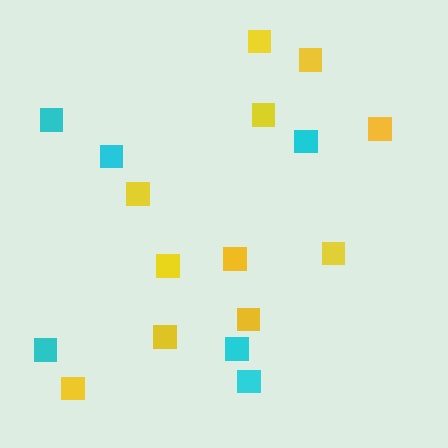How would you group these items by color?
There are 2 groups: one group of yellow squares (11) and one group of cyan squares (6).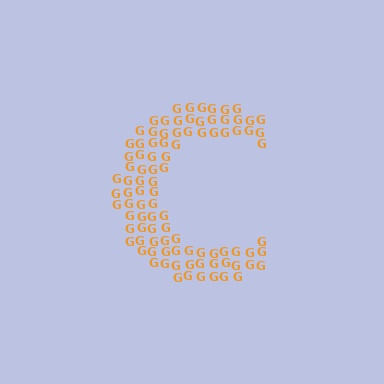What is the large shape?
The large shape is the letter C.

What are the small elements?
The small elements are letter G's.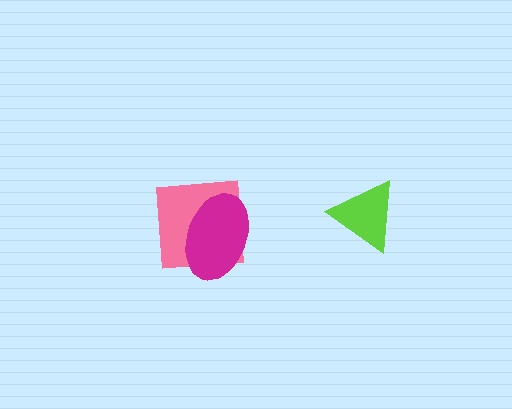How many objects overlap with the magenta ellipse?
1 object overlaps with the magenta ellipse.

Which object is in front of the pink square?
The magenta ellipse is in front of the pink square.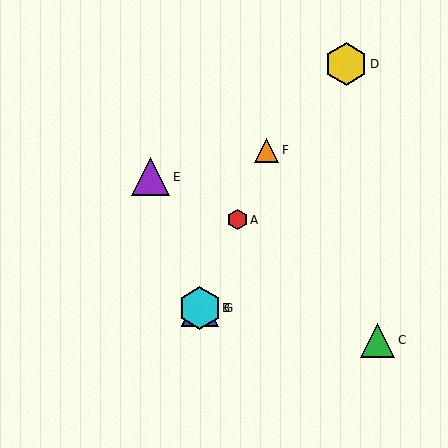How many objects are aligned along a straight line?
4 objects (A, B, F, G) are aligned along a straight line.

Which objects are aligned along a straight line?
Objects A, B, F, G are aligned along a straight line.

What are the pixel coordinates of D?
Object D is at (346, 64).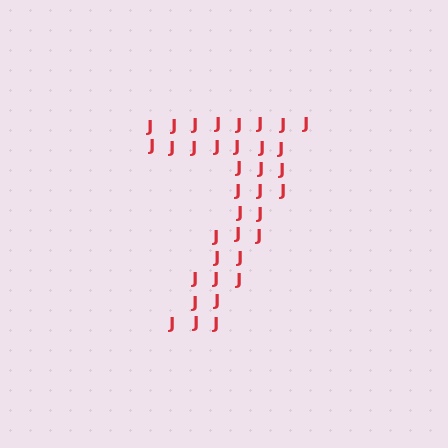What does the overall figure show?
The overall figure shows the digit 7.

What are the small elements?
The small elements are letter J's.